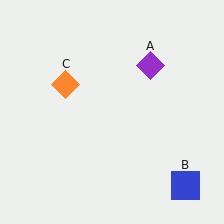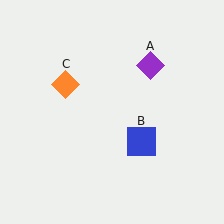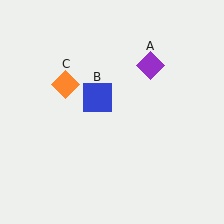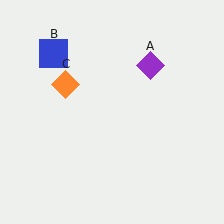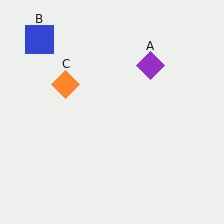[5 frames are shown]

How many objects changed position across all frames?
1 object changed position: blue square (object B).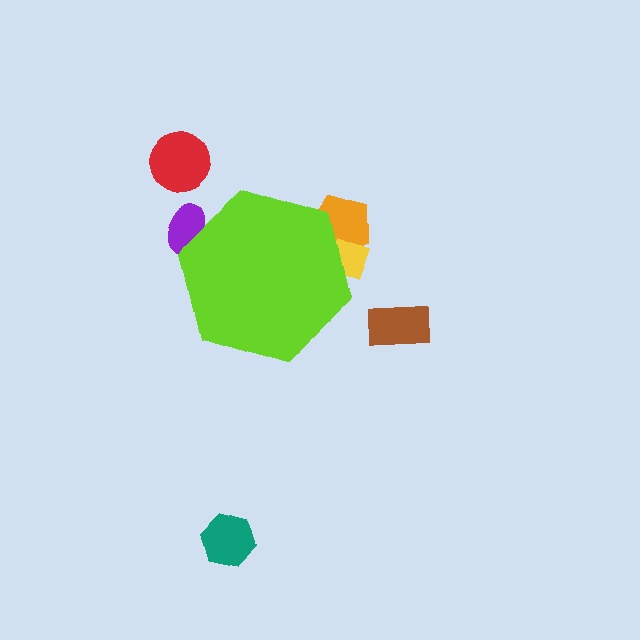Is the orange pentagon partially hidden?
Yes, the orange pentagon is partially hidden behind the lime hexagon.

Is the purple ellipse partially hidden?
Yes, the purple ellipse is partially hidden behind the lime hexagon.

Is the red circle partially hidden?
No, the red circle is fully visible.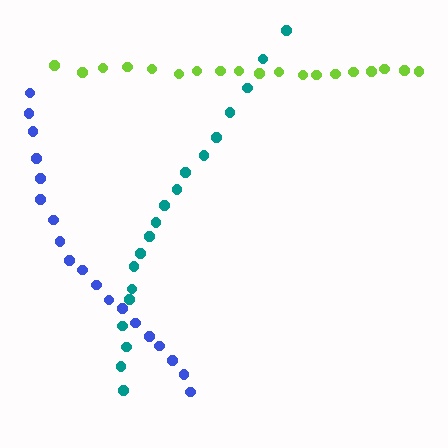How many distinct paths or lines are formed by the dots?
There are 3 distinct paths.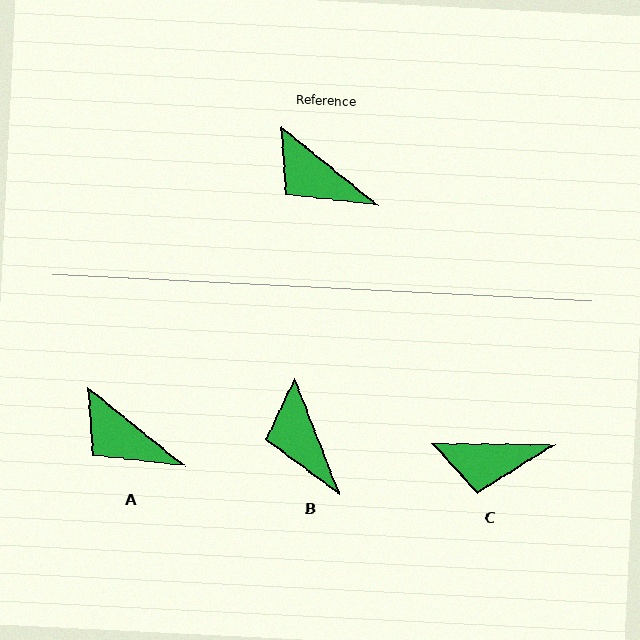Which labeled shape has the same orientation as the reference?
A.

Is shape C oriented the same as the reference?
No, it is off by about 38 degrees.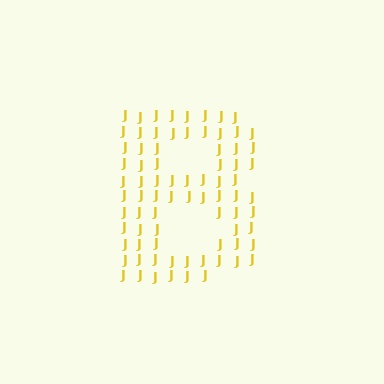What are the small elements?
The small elements are letter J's.